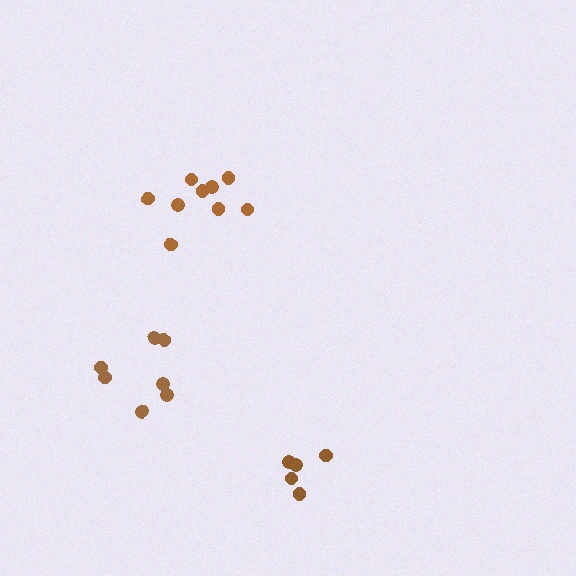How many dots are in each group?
Group 1: 5 dots, Group 2: 7 dots, Group 3: 9 dots (21 total).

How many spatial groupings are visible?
There are 3 spatial groupings.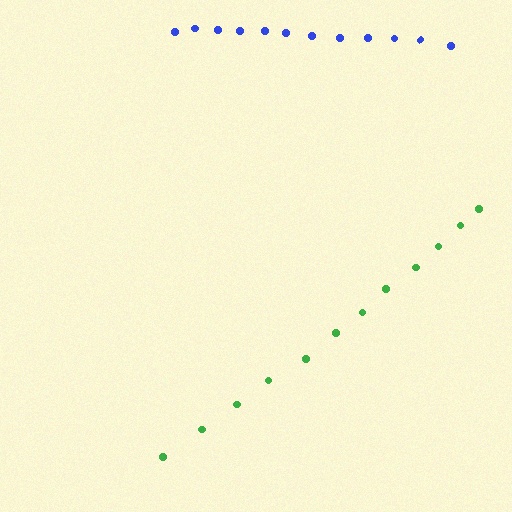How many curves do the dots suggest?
There are 2 distinct paths.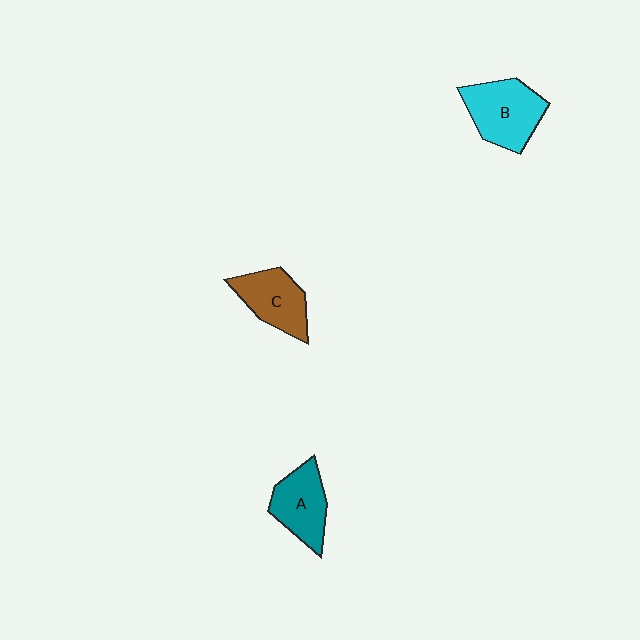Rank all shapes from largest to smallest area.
From largest to smallest: B (cyan), A (teal), C (brown).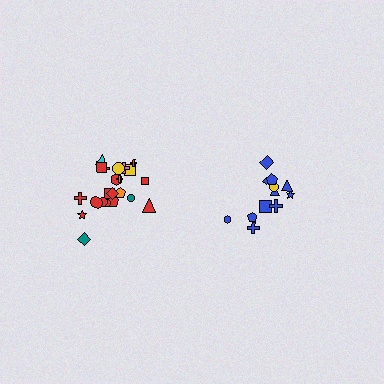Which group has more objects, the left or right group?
The left group.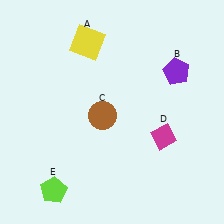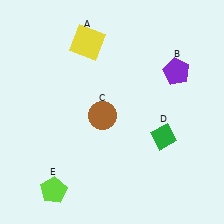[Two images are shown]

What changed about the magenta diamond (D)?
In Image 1, D is magenta. In Image 2, it changed to green.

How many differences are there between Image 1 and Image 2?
There is 1 difference between the two images.